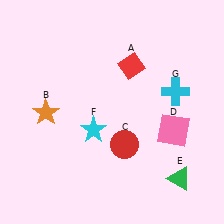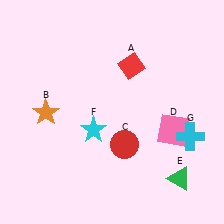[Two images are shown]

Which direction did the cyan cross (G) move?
The cyan cross (G) moved down.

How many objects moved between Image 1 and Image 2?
1 object moved between the two images.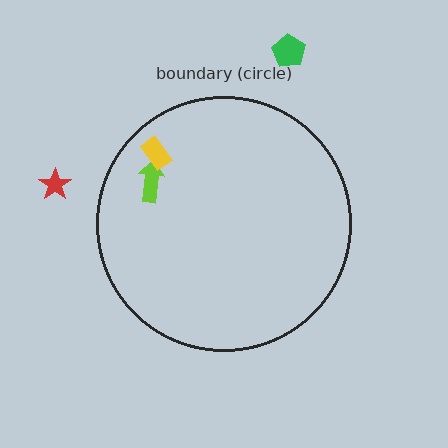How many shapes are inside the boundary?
2 inside, 2 outside.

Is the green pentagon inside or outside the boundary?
Outside.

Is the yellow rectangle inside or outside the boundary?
Inside.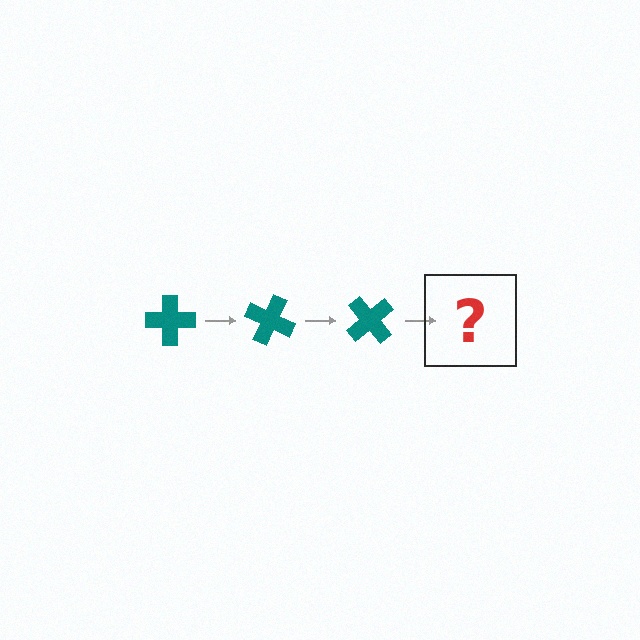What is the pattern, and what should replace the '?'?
The pattern is that the cross rotates 25 degrees each step. The '?' should be a teal cross rotated 75 degrees.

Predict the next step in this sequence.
The next step is a teal cross rotated 75 degrees.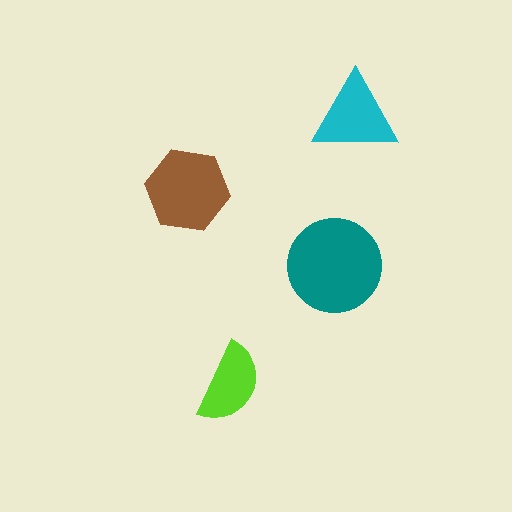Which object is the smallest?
The lime semicircle.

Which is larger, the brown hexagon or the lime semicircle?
The brown hexagon.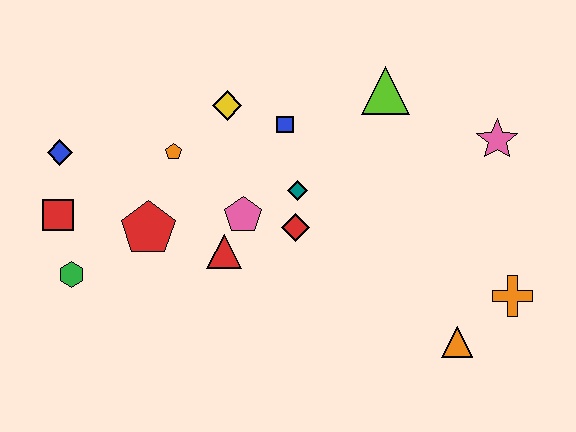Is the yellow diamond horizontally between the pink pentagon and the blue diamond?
Yes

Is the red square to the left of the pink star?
Yes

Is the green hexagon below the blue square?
Yes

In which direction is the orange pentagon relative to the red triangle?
The orange pentagon is above the red triangle.